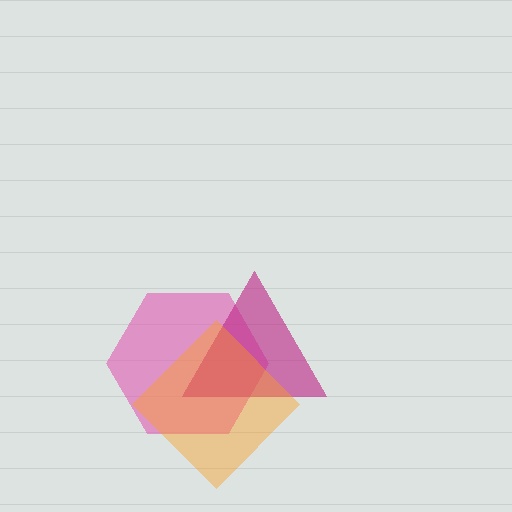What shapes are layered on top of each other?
The layered shapes are: a pink hexagon, a magenta triangle, an orange diamond.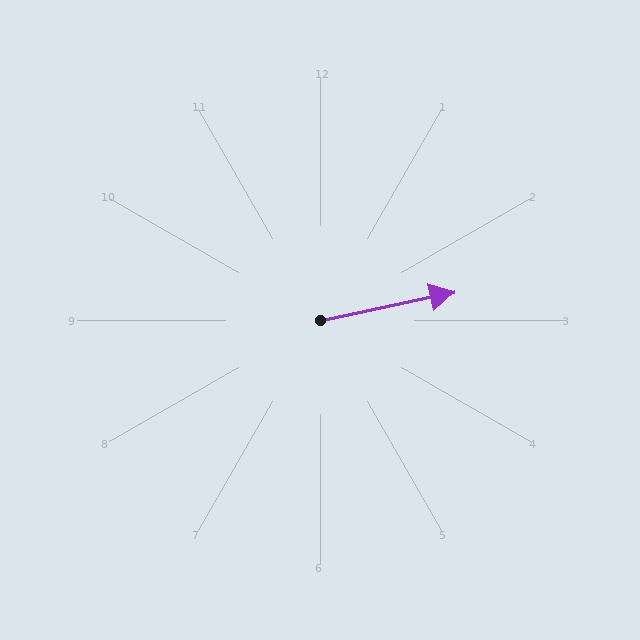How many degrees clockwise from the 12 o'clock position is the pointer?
Approximately 78 degrees.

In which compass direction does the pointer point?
East.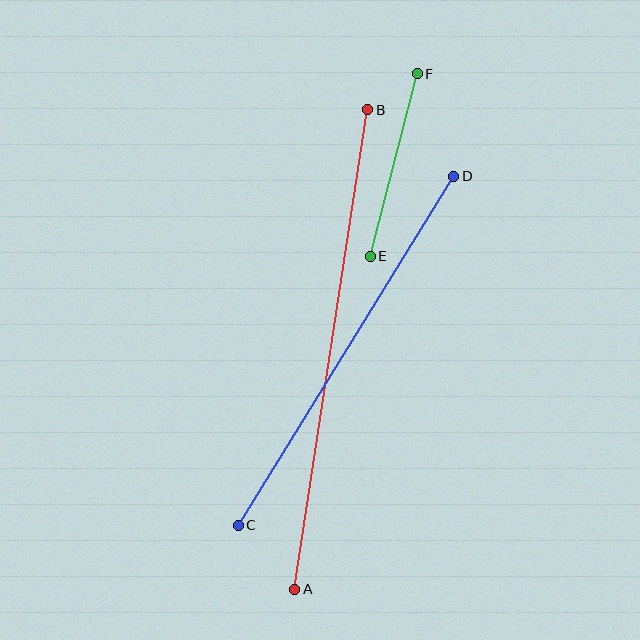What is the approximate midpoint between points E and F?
The midpoint is at approximately (394, 165) pixels.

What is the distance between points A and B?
The distance is approximately 485 pixels.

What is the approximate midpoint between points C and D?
The midpoint is at approximately (346, 351) pixels.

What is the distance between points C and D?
The distance is approximately 410 pixels.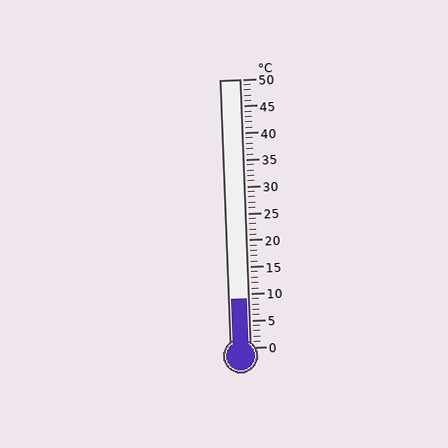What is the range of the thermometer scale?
The thermometer scale ranges from 0°C to 50°C.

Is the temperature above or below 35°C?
The temperature is below 35°C.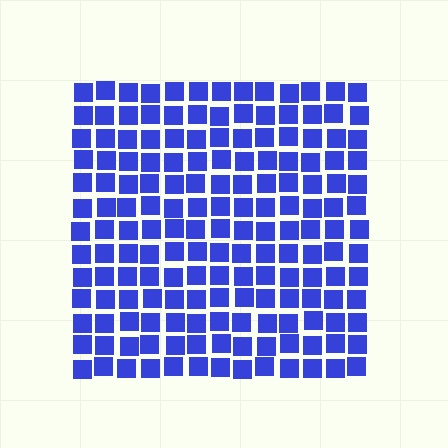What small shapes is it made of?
It is made of small squares.